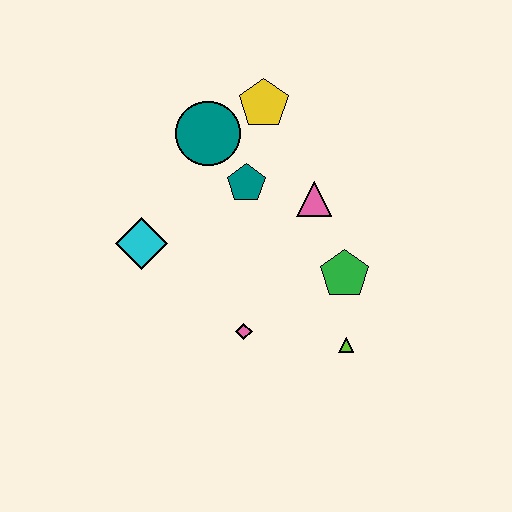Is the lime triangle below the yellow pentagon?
Yes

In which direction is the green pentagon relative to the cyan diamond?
The green pentagon is to the right of the cyan diamond.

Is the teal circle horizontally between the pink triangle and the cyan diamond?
Yes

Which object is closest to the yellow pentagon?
The teal circle is closest to the yellow pentagon.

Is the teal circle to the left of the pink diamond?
Yes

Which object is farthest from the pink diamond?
The yellow pentagon is farthest from the pink diamond.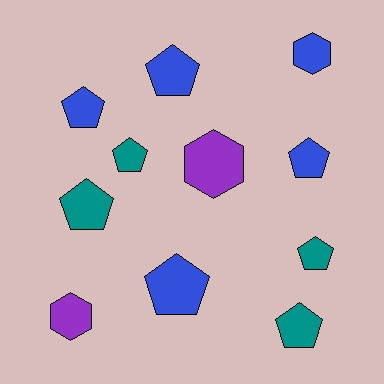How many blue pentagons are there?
There are 4 blue pentagons.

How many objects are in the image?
There are 11 objects.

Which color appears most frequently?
Blue, with 5 objects.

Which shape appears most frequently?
Pentagon, with 8 objects.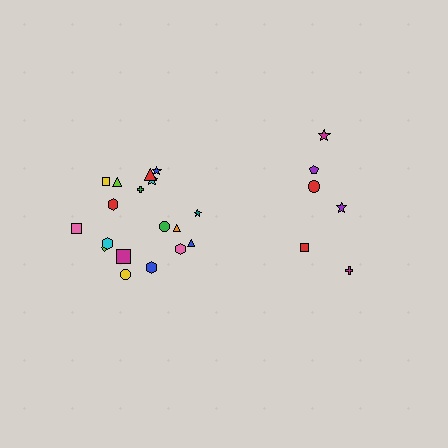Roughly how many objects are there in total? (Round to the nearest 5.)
Roughly 25 objects in total.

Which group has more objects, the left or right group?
The left group.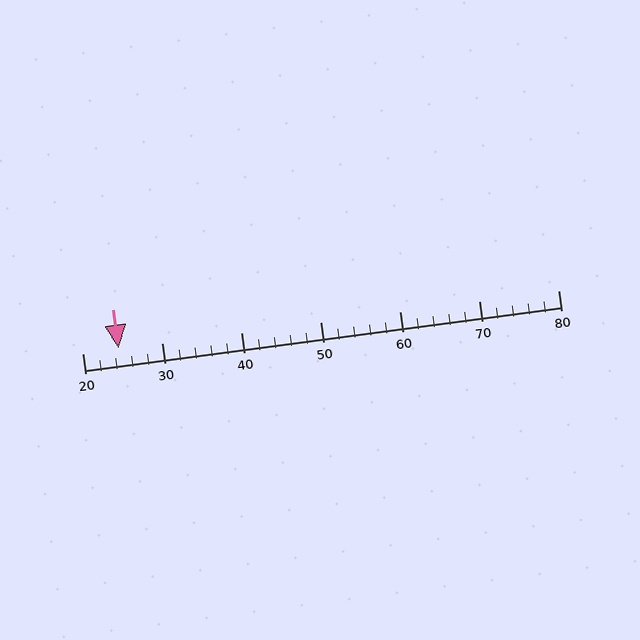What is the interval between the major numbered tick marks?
The major tick marks are spaced 10 units apart.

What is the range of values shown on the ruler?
The ruler shows values from 20 to 80.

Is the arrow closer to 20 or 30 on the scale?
The arrow is closer to 20.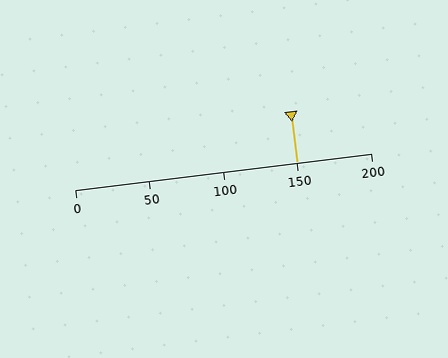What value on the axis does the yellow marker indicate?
The marker indicates approximately 150.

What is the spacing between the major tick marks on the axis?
The major ticks are spaced 50 apart.